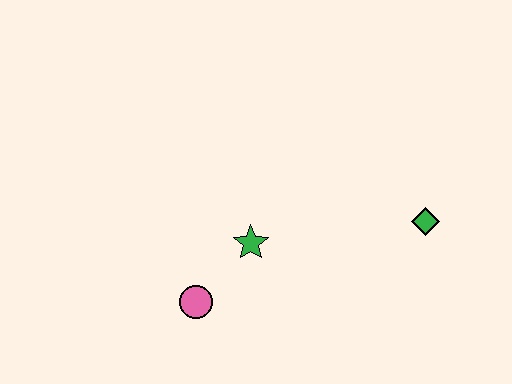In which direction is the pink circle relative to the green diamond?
The pink circle is to the left of the green diamond.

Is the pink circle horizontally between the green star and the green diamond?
No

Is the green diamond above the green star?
Yes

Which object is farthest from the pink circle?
The green diamond is farthest from the pink circle.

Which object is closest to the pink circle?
The green star is closest to the pink circle.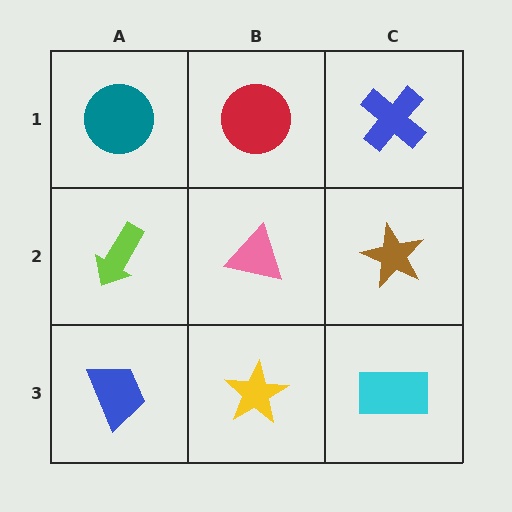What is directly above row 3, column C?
A brown star.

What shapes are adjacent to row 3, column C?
A brown star (row 2, column C), a yellow star (row 3, column B).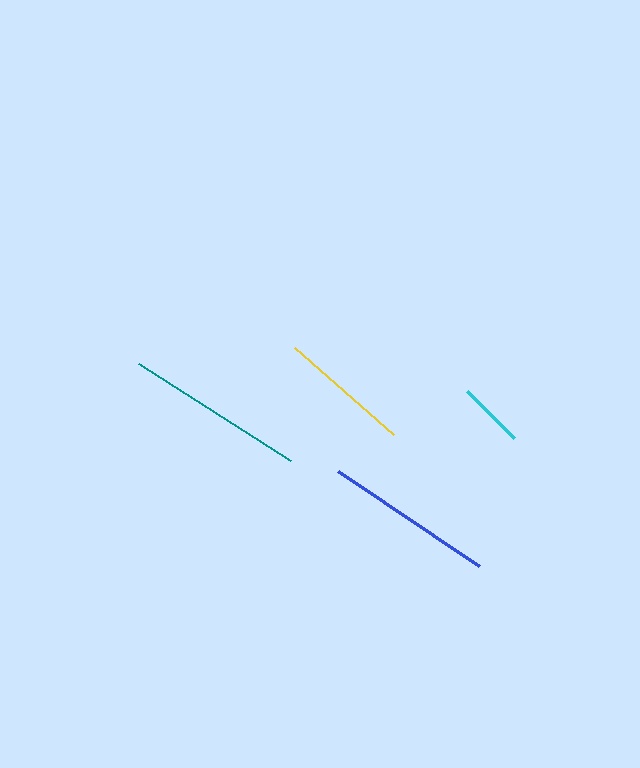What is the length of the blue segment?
The blue segment is approximately 171 pixels long.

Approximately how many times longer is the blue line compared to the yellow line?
The blue line is approximately 1.3 times the length of the yellow line.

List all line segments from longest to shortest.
From longest to shortest: teal, blue, yellow, cyan.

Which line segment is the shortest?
The cyan line is the shortest at approximately 66 pixels.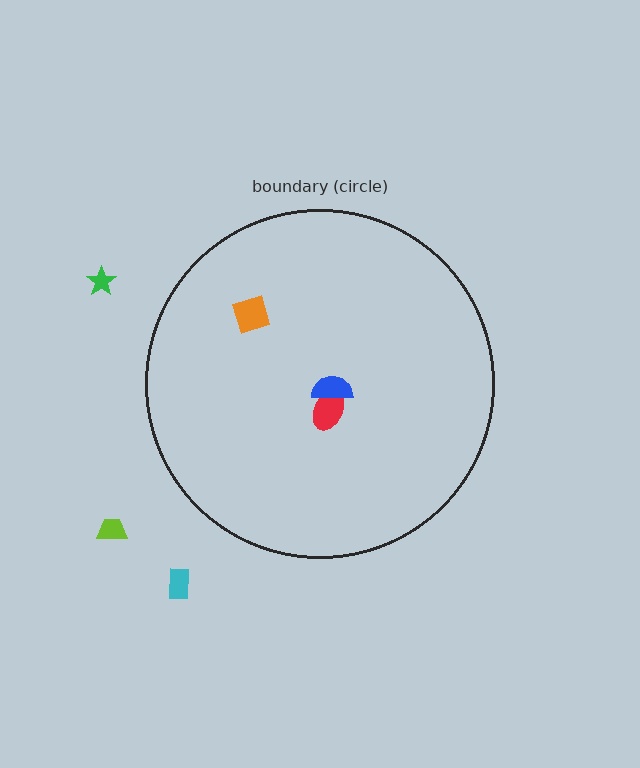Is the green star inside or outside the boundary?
Outside.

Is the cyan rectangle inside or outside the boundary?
Outside.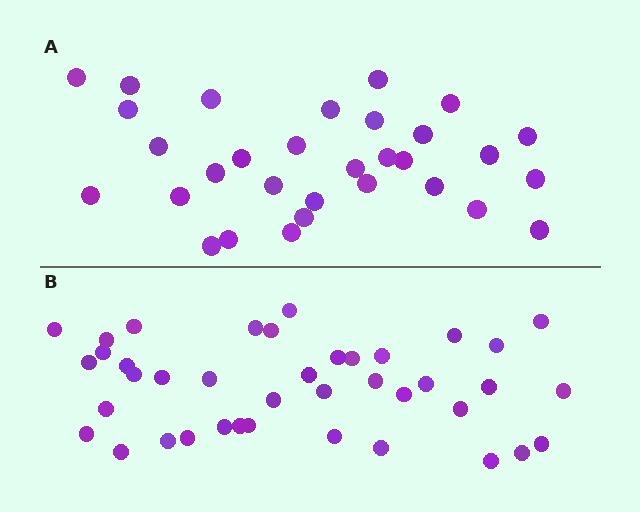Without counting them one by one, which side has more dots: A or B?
Region B (the bottom region) has more dots.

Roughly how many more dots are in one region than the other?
Region B has roughly 8 or so more dots than region A.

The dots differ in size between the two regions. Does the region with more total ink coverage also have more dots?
No. Region A has more total ink coverage because its dots are larger, but region B actually contains more individual dots. Total area can be misleading — the number of items is what matters here.